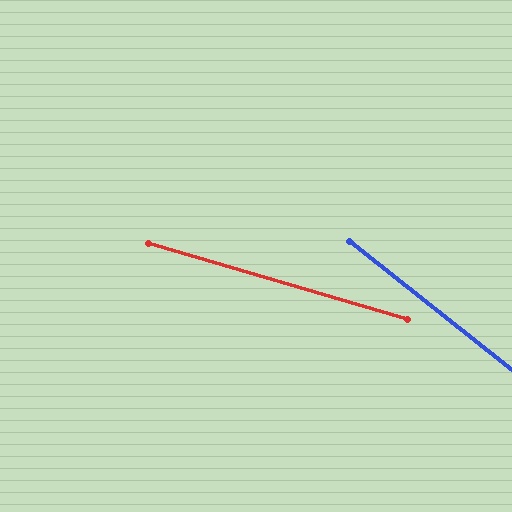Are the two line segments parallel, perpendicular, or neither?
Neither parallel nor perpendicular — they differ by about 22°.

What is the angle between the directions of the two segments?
Approximately 22 degrees.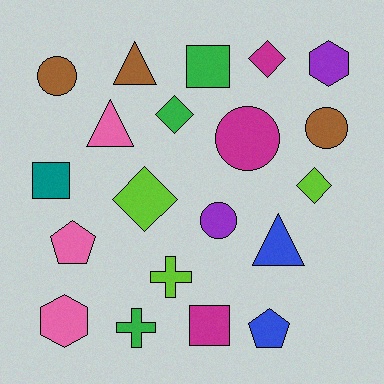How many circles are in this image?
There are 4 circles.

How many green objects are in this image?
There are 3 green objects.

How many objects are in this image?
There are 20 objects.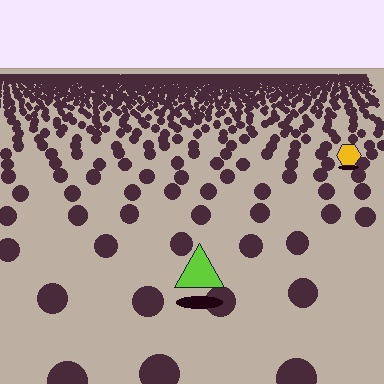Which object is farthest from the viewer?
The yellow hexagon is farthest from the viewer. It appears smaller and the ground texture around it is denser.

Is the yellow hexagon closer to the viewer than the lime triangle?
No. The lime triangle is closer — you can tell from the texture gradient: the ground texture is coarser near it.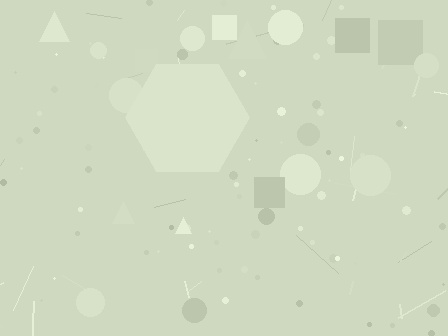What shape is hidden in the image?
A hexagon is hidden in the image.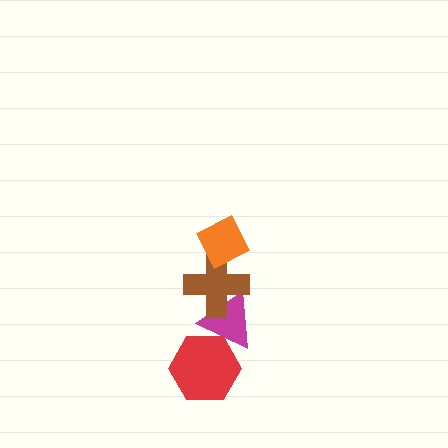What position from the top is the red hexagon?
The red hexagon is 4th from the top.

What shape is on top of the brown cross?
The orange diamond is on top of the brown cross.